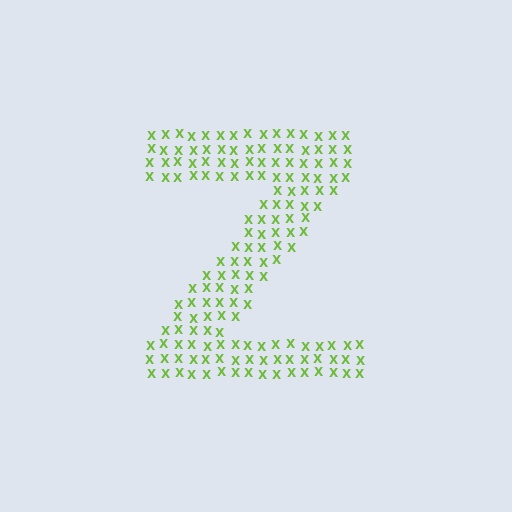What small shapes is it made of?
It is made of small letter X's.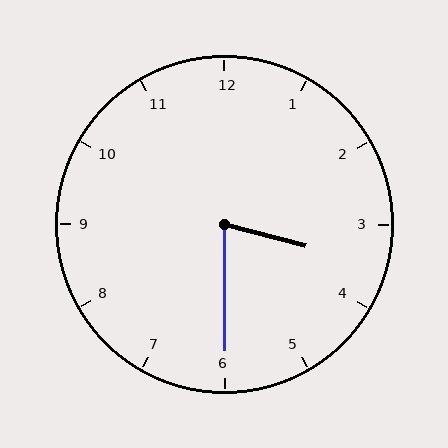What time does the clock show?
3:30.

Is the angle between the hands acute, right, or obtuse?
It is acute.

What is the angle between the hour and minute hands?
Approximately 75 degrees.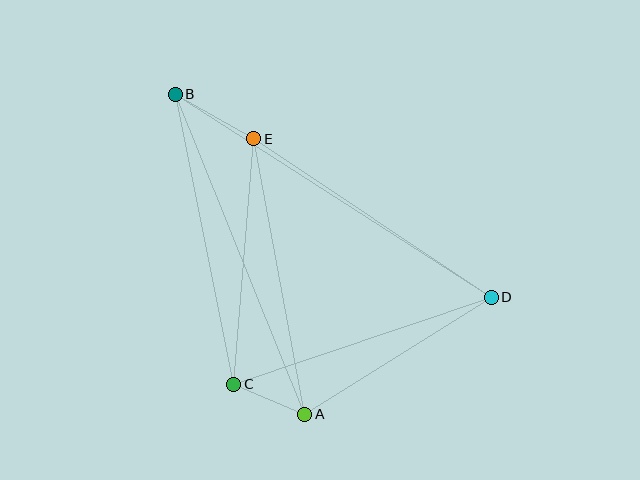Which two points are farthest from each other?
Points B and D are farthest from each other.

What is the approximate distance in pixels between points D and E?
The distance between D and E is approximately 286 pixels.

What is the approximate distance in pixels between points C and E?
The distance between C and E is approximately 246 pixels.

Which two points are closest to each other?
Points A and C are closest to each other.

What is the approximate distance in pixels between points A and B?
The distance between A and B is approximately 345 pixels.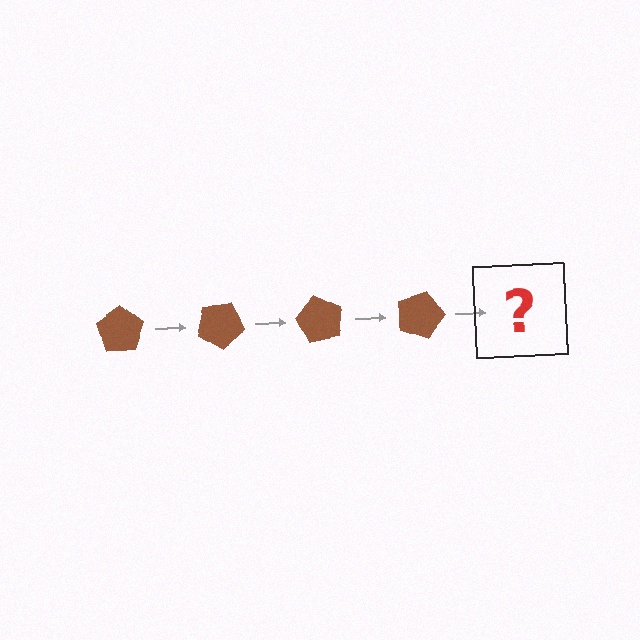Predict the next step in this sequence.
The next step is a brown pentagon rotated 120 degrees.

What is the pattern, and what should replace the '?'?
The pattern is that the pentagon rotates 30 degrees each step. The '?' should be a brown pentagon rotated 120 degrees.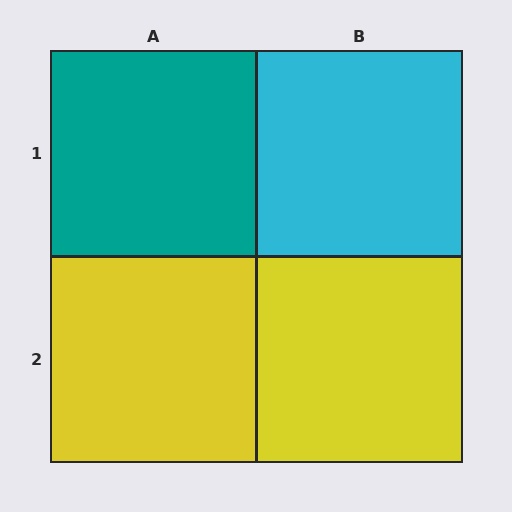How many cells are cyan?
1 cell is cyan.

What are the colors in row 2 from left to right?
Yellow, yellow.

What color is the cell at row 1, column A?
Teal.